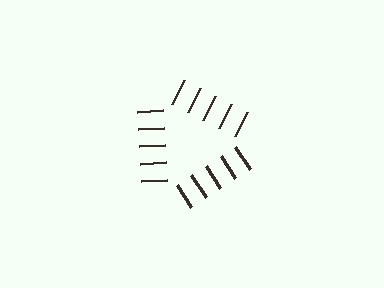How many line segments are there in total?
15 — 5 along each of the 3 edges.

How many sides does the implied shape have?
3 sides — the line-ends trace a triangle.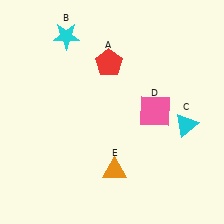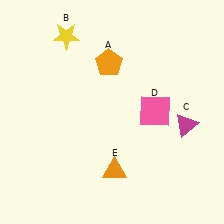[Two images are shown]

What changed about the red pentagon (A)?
In Image 1, A is red. In Image 2, it changed to orange.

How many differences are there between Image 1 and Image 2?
There are 3 differences between the two images.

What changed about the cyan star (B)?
In Image 1, B is cyan. In Image 2, it changed to yellow.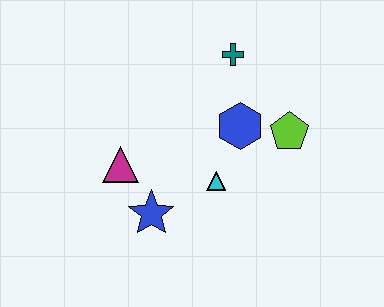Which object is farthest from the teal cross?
The blue star is farthest from the teal cross.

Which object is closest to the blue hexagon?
The lime pentagon is closest to the blue hexagon.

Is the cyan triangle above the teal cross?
No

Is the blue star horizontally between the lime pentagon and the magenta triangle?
Yes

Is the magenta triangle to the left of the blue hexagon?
Yes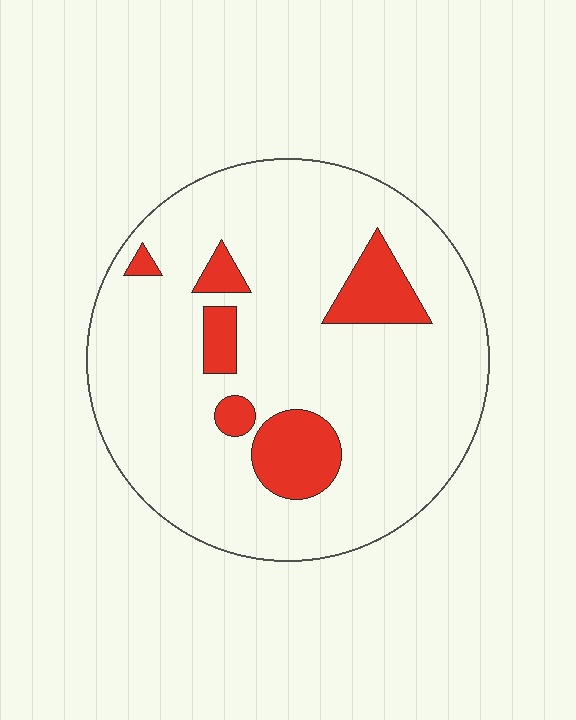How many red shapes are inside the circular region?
6.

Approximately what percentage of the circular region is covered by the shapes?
Approximately 15%.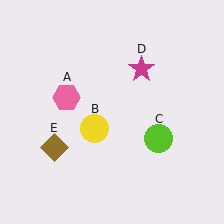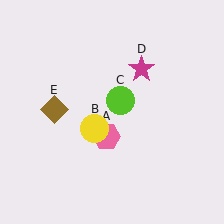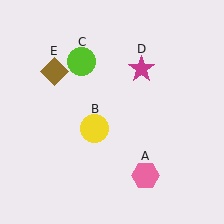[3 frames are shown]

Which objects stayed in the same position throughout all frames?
Yellow circle (object B) and magenta star (object D) remained stationary.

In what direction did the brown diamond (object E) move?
The brown diamond (object E) moved up.